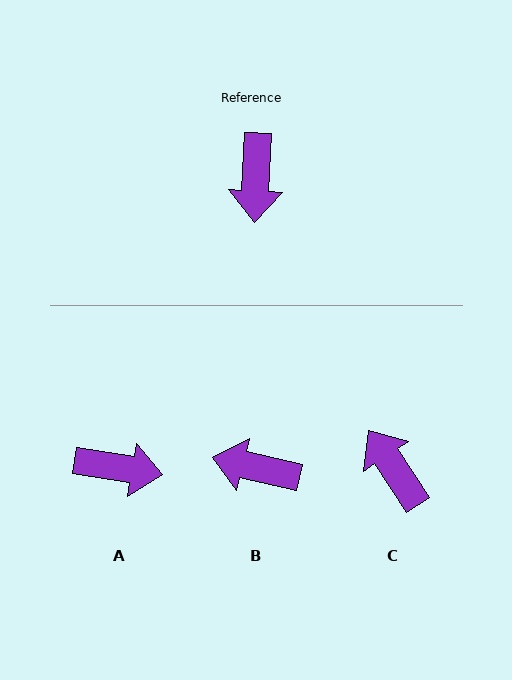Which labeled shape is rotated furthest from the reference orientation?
C, about 144 degrees away.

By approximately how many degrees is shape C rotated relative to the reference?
Approximately 144 degrees clockwise.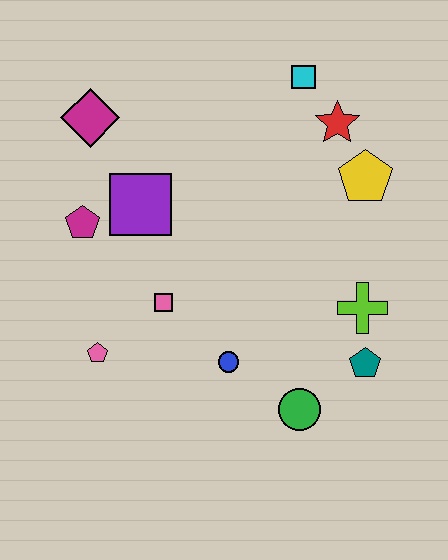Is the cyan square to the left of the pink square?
No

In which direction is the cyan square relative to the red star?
The cyan square is above the red star.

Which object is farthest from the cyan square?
The pink pentagon is farthest from the cyan square.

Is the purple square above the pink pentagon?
Yes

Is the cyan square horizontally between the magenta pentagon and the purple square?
No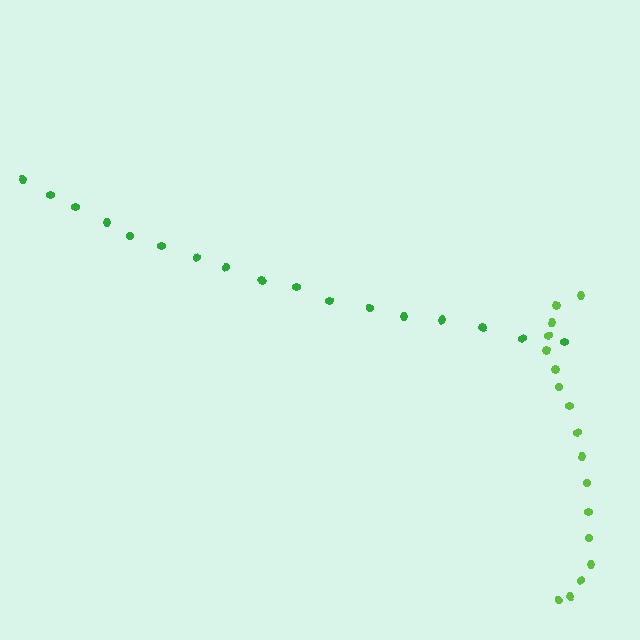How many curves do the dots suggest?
There are 2 distinct paths.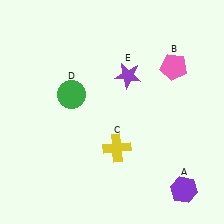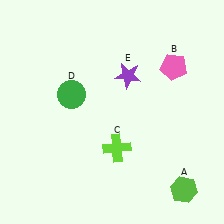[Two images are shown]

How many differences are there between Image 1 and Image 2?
There are 2 differences between the two images.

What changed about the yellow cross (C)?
In Image 1, C is yellow. In Image 2, it changed to lime.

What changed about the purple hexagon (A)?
In Image 1, A is purple. In Image 2, it changed to lime.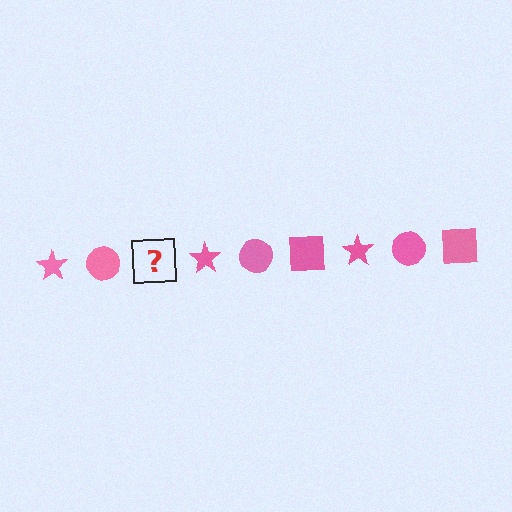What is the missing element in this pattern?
The missing element is a pink square.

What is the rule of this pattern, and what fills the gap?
The rule is that the pattern cycles through star, circle, square shapes in pink. The gap should be filled with a pink square.